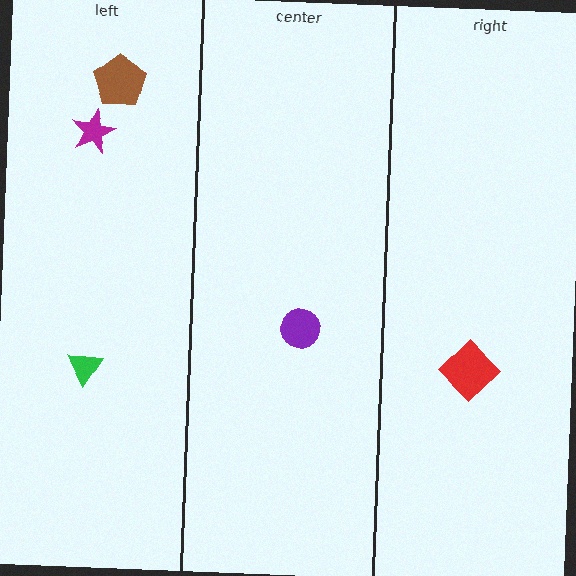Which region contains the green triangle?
The left region.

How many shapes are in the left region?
3.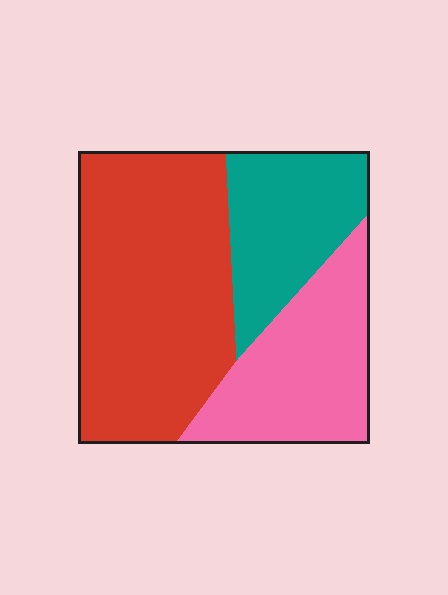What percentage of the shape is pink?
Pink takes up between a sixth and a third of the shape.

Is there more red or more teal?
Red.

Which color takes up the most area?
Red, at roughly 50%.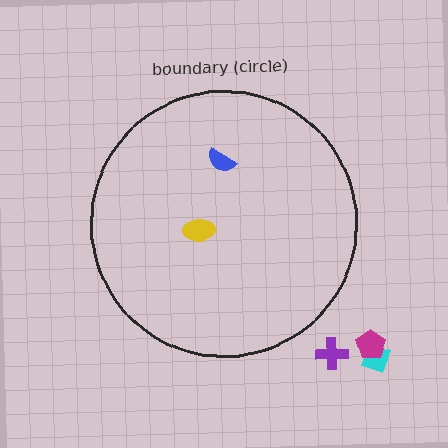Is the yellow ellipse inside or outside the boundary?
Inside.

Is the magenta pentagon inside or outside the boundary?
Outside.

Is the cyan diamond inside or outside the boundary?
Outside.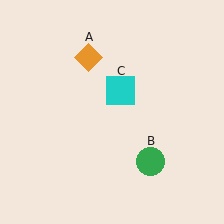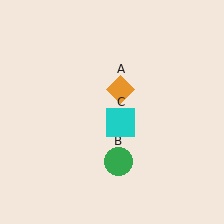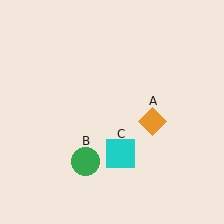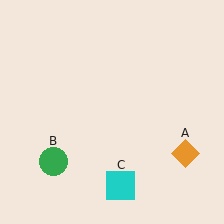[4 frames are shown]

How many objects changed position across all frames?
3 objects changed position: orange diamond (object A), green circle (object B), cyan square (object C).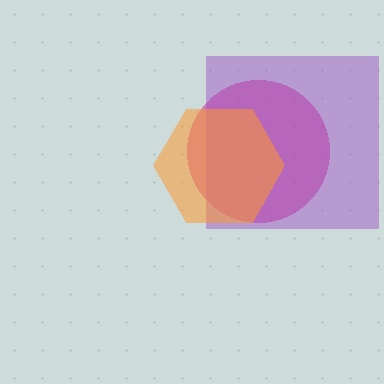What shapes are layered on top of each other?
The layered shapes are: a magenta circle, a purple square, an orange hexagon.